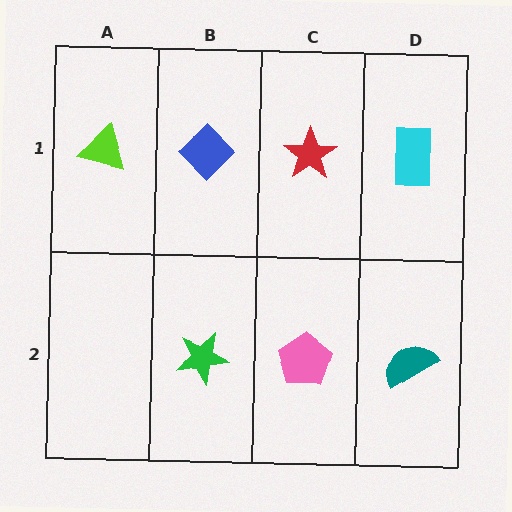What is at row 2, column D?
A teal semicircle.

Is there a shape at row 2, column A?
No, that cell is empty.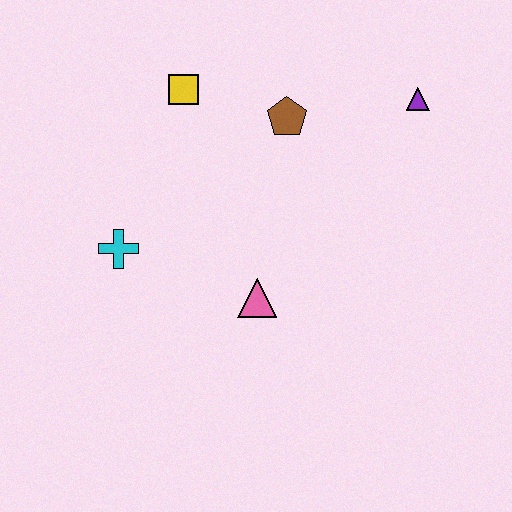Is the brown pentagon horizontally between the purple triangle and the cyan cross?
Yes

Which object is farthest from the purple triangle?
The cyan cross is farthest from the purple triangle.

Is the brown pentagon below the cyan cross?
No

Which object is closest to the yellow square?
The brown pentagon is closest to the yellow square.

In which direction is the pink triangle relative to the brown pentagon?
The pink triangle is below the brown pentagon.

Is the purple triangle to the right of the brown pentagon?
Yes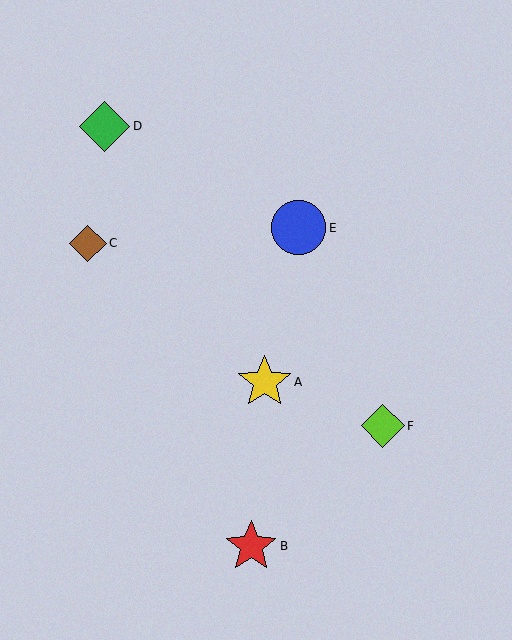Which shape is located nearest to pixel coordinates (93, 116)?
The green diamond (labeled D) at (104, 126) is nearest to that location.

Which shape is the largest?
The blue circle (labeled E) is the largest.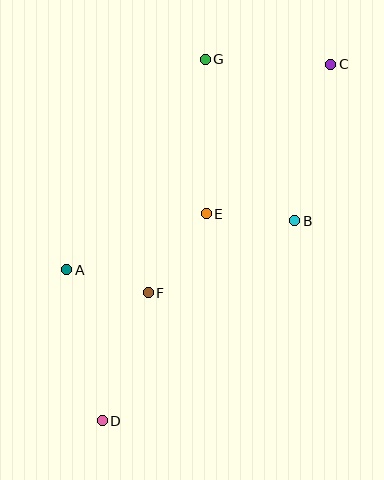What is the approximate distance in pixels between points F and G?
The distance between F and G is approximately 240 pixels.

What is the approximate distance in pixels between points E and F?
The distance between E and F is approximately 98 pixels.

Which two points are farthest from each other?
Points C and D are farthest from each other.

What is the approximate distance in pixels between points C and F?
The distance between C and F is approximately 293 pixels.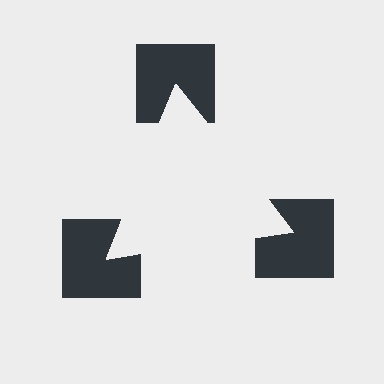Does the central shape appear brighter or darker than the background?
It typically appears slightly brighter than the background, even though no actual brightness change is drawn.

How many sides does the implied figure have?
3 sides.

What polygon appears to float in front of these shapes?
An illusory triangle — its edges are inferred from the aligned wedge cuts in the notched squares, not physically drawn.